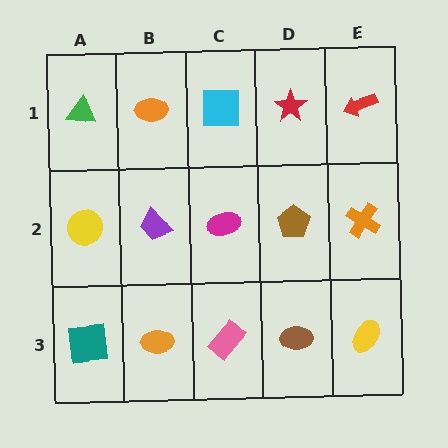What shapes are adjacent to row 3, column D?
A brown pentagon (row 2, column D), a pink rectangle (row 3, column C), a yellow ellipse (row 3, column E).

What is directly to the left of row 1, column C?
An orange ellipse.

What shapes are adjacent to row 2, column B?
An orange ellipse (row 1, column B), an orange ellipse (row 3, column B), a yellow circle (row 2, column A), a magenta ellipse (row 2, column C).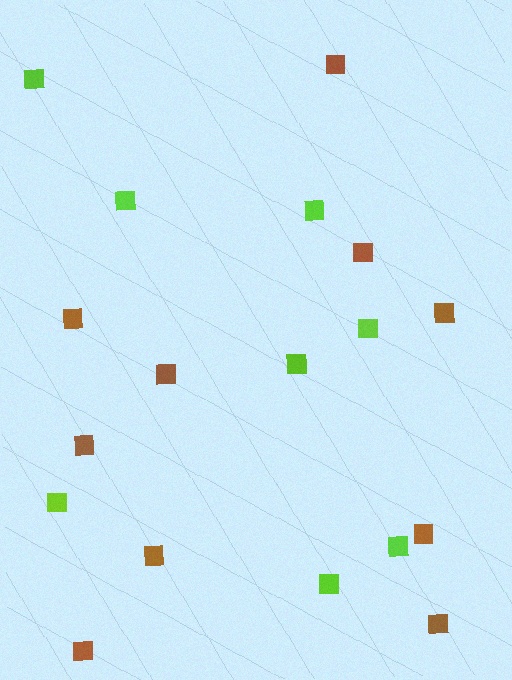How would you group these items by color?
There are 2 groups: one group of lime squares (8) and one group of brown squares (10).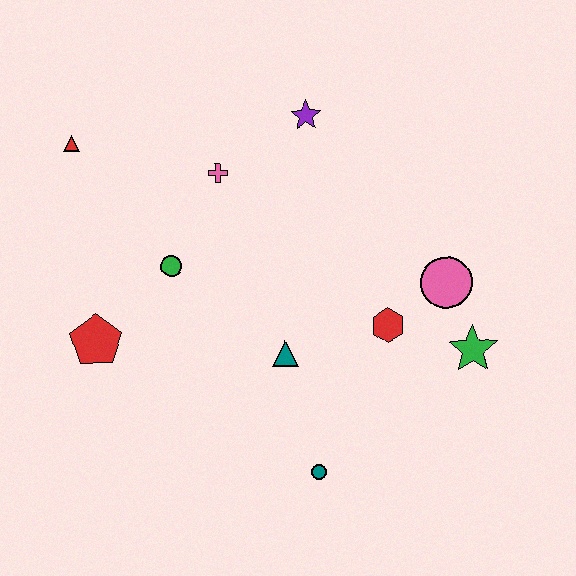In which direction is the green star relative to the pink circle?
The green star is below the pink circle.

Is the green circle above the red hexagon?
Yes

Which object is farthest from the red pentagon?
The green star is farthest from the red pentagon.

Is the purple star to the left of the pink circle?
Yes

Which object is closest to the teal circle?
The teal triangle is closest to the teal circle.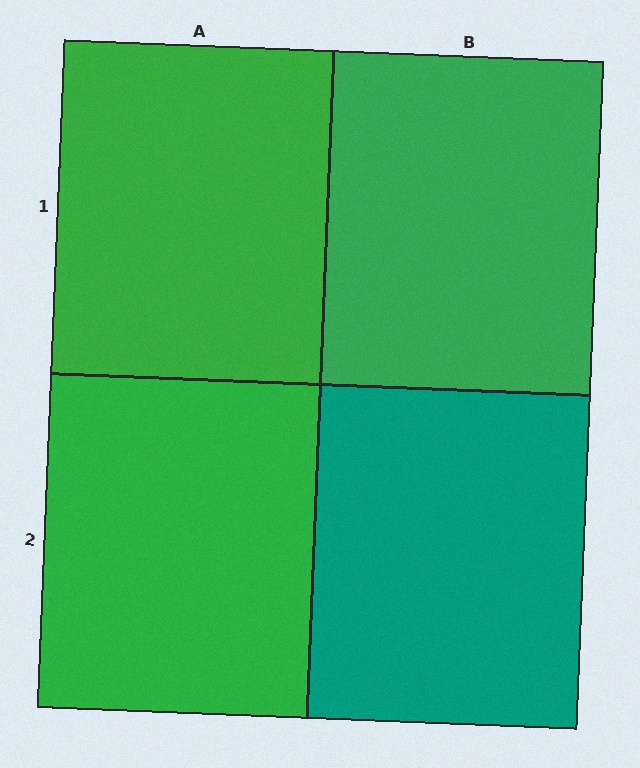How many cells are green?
3 cells are green.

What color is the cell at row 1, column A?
Green.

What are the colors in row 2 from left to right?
Green, teal.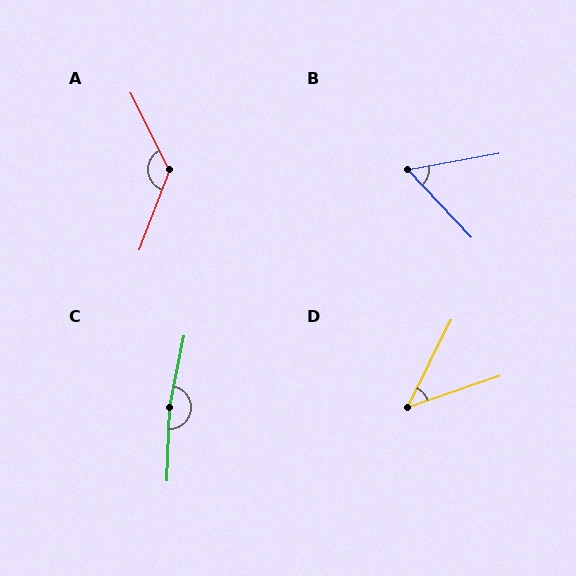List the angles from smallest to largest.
D (45°), B (57°), A (132°), C (170°).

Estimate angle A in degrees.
Approximately 132 degrees.